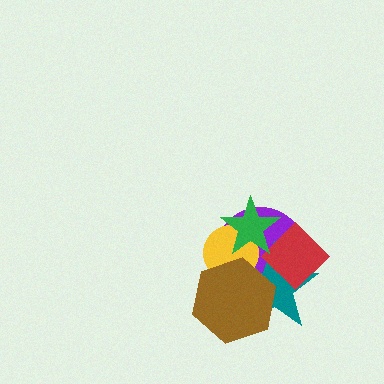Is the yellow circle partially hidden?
Yes, it is partially covered by another shape.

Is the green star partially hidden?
No, no other shape covers it.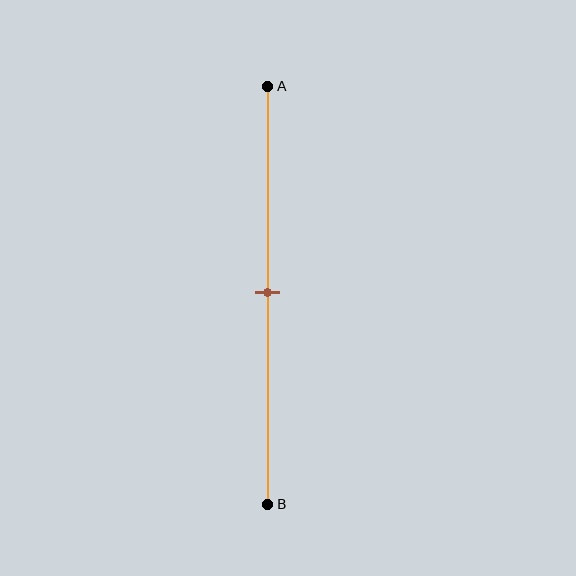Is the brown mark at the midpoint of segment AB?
Yes, the mark is approximately at the midpoint.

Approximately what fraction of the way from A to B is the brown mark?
The brown mark is approximately 50% of the way from A to B.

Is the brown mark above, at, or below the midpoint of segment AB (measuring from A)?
The brown mark is approximately at the midpoint of segment AB.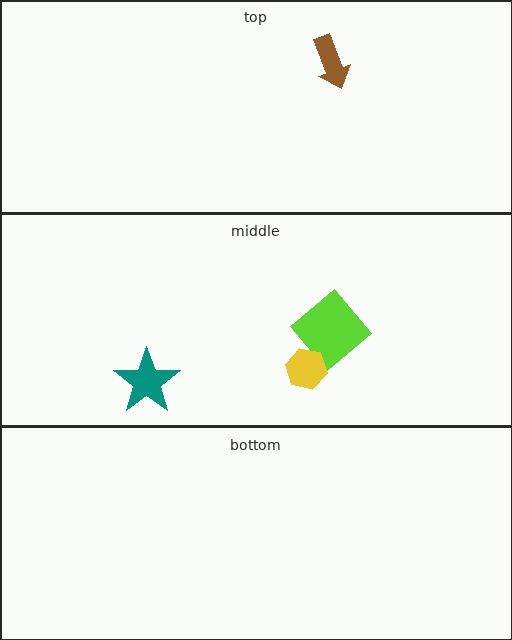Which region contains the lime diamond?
The middle region.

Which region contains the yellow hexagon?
The middle region.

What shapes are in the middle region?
The lime diamond, the yellow hexagon, the teal star.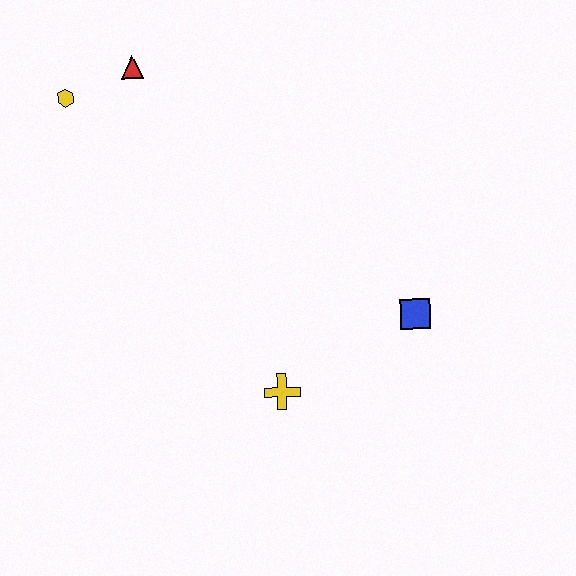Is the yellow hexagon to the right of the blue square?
No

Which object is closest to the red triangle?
The yellow hexagon is closest to the red triangle.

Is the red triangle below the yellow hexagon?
No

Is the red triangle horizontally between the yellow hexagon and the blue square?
Yes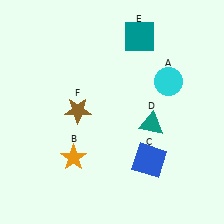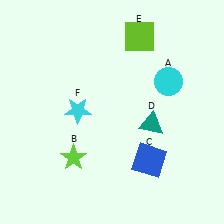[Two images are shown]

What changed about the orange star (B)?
In Image 1, B is orange. In Image 2, it changed to lime.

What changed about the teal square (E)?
In Image 1, E is teal. In Image 2, it changed to lime.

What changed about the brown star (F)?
In Image 1, F is brown. In Image 2, it changed to cyan.